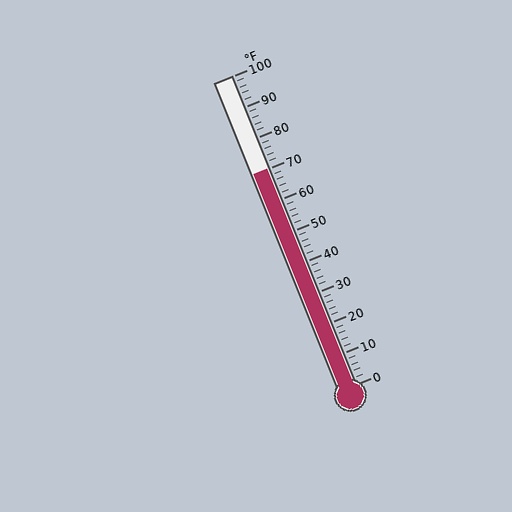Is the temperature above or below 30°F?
The temperature is above 30°F.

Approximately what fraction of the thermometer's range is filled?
The thermometer is filled to approximately 70% of its range.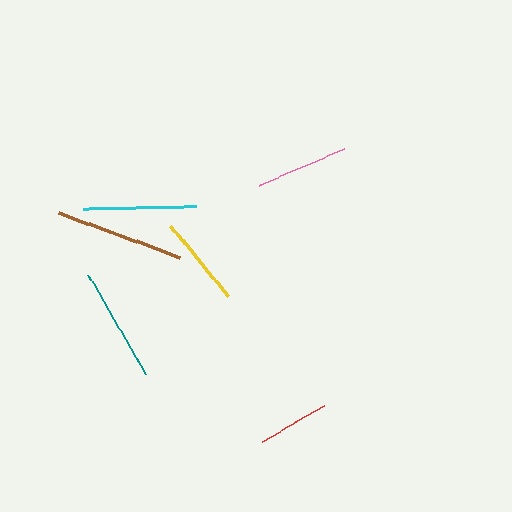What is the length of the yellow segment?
The yellow segment is approximately 90 pixels long.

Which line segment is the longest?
The brown line is the longest at approximately 129 pixels.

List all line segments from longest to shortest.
From longest to shortest: brown, teal, cyan, pink, yellow, red.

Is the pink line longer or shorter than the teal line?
The teal line is longer than the pink line.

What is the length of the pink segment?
The pink segment is approximately 93 pixels long.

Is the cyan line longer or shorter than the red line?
The cyan line is longer than the red line.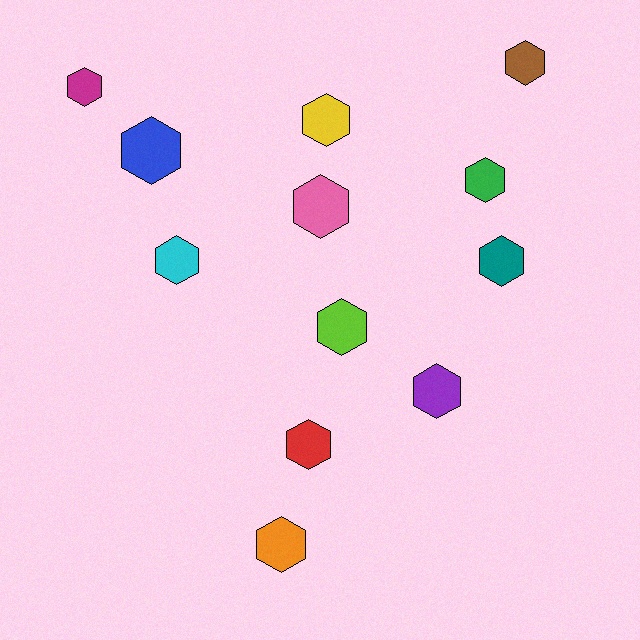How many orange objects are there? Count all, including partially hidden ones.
There is 1 orange object.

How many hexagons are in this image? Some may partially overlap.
There are 12 hexagons.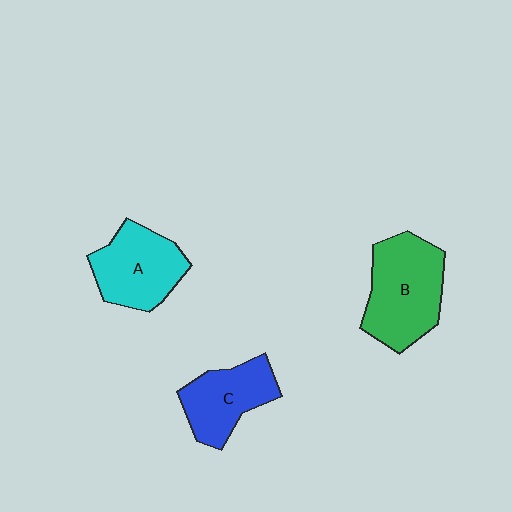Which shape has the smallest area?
Shape C (blue).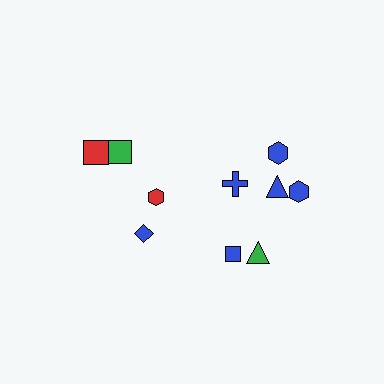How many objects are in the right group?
There are 6 objects.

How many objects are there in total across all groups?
There are 10 objects.